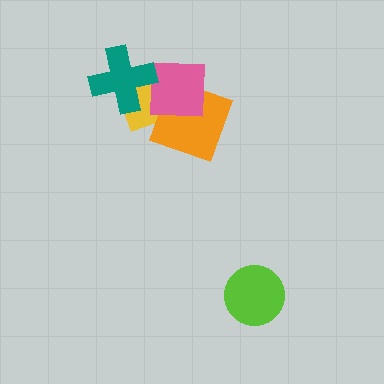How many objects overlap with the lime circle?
0 objects overlap with the lime circle.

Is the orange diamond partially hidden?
Yes, it is partially covered by another shape.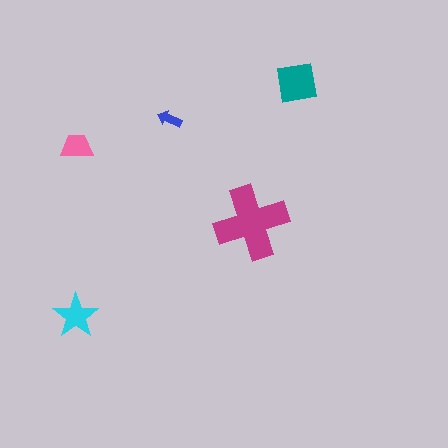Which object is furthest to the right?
The teal square is rightmost.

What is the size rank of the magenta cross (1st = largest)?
1st.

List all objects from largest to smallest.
The magenta cross, the teal square, the cyan star, the pink trapezoid, the blue arrow.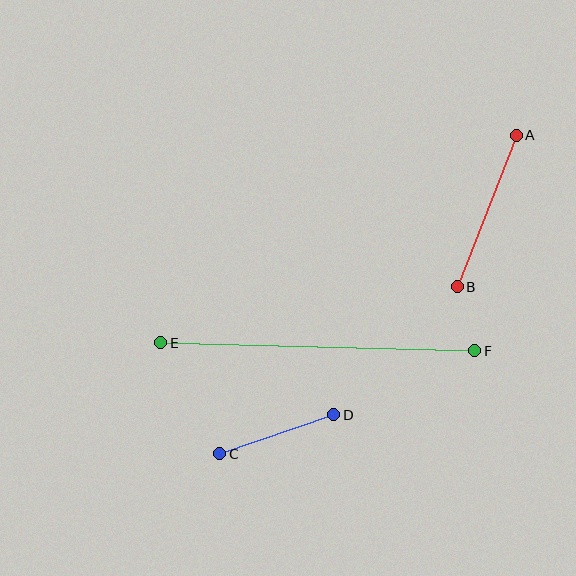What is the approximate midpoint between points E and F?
The midpoint is at approximately (318, 347) pixels.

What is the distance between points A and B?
The distance is approximately 162 pixels.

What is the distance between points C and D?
The distance is approximately 121 pixels.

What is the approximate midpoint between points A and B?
The midpoint is at approximately (487, 211) pixels.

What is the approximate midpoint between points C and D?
The midpoint is at approximately (277, 434) pixels.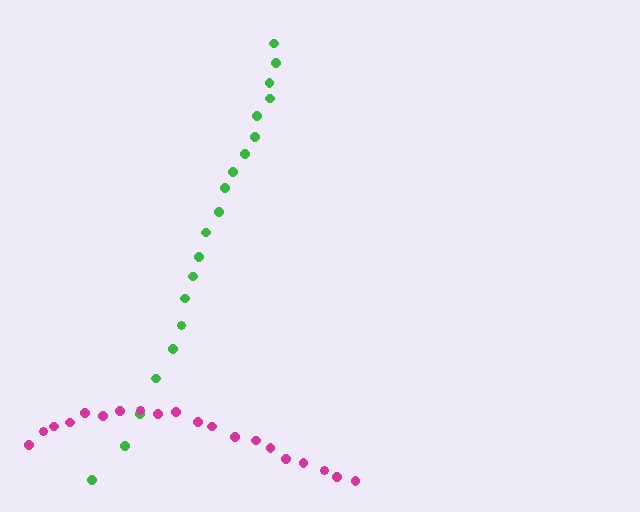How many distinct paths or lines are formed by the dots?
There are 2 distinct paths.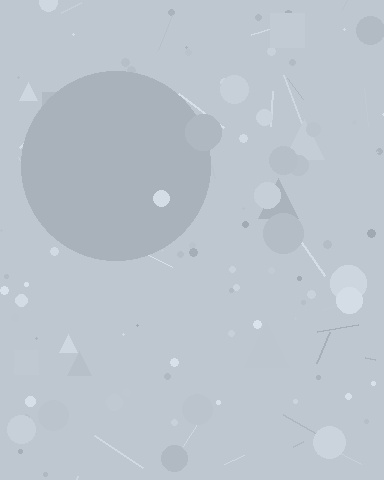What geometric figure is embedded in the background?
A circle is embedded in the background.